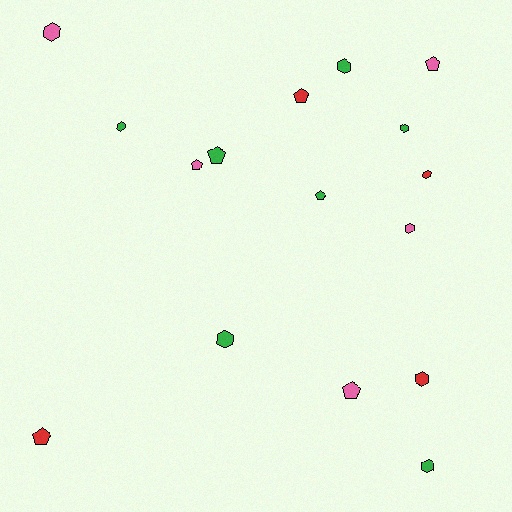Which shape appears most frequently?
Hexagon, with 9 objects.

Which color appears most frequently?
Green, with 7 objects.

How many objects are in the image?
There are 16 objects.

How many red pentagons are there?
There are 2 red pentagons.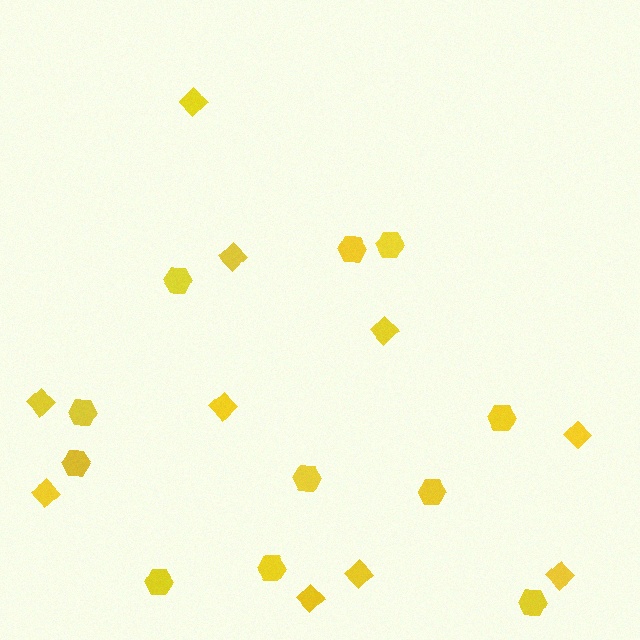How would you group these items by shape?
There are 2 groups: one group of diamonds (10) and one group of hexagons (11).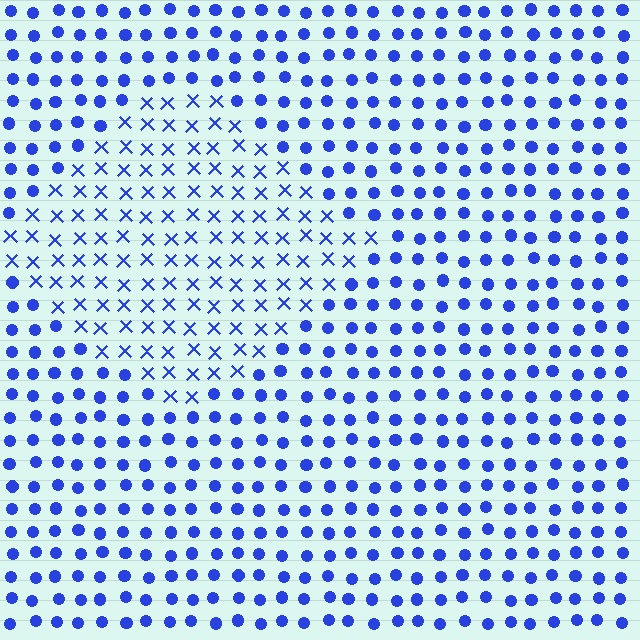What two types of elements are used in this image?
The image uses X marks inside the diamond region and circles outside it.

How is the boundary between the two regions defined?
The boundary is defined by a change in element shape: X marks inside vs. circles outside. All elements share the same color and spacing.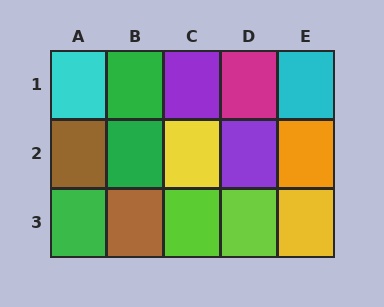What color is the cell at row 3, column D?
Lime.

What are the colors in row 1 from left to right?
Cyan, green, purple, magenta, cyan.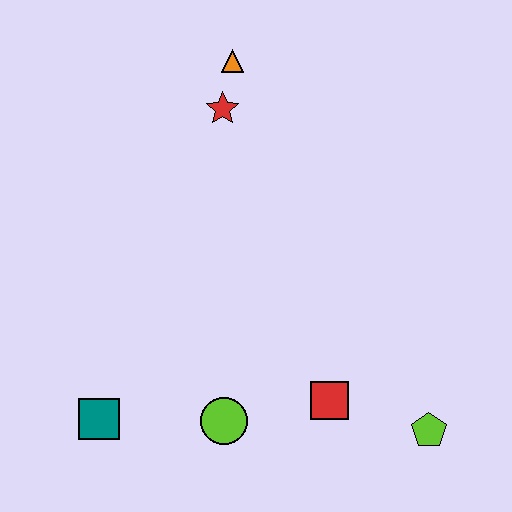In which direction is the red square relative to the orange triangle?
The red square is below the orange triangle.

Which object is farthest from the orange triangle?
The lime pentagon is farthest from the orange triangle.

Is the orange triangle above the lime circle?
Yes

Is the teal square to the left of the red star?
Yes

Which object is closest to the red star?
The orange triangle is closest to the red star.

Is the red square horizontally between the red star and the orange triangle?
No